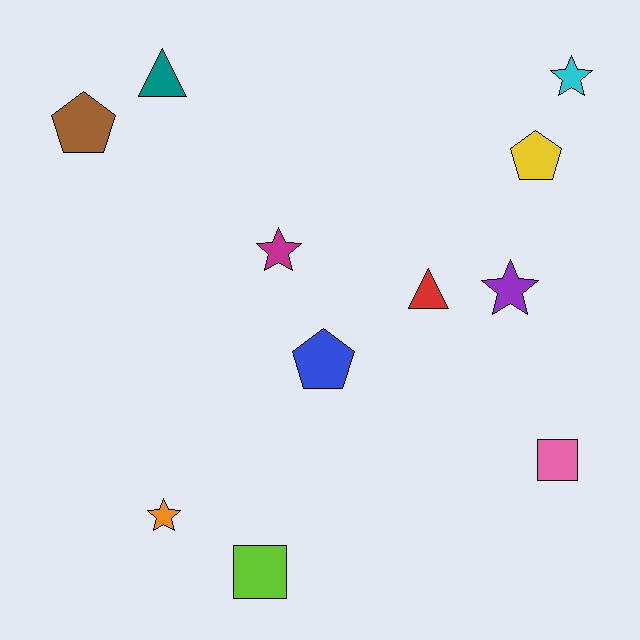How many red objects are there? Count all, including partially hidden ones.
There is 1 red object.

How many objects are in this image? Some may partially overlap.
There are 11 objects.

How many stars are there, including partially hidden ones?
There are 4 stars.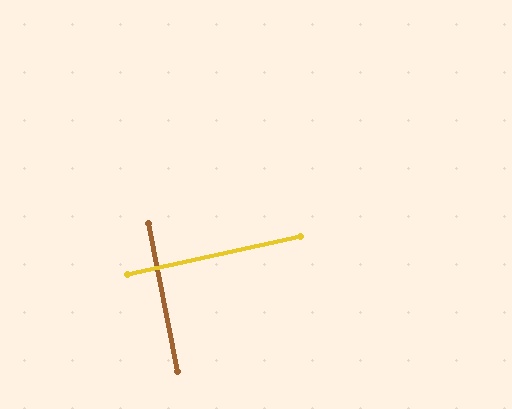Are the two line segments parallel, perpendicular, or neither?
Perpendicular — they meet at approximately 89°.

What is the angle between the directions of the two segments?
Approximately 89 degrees.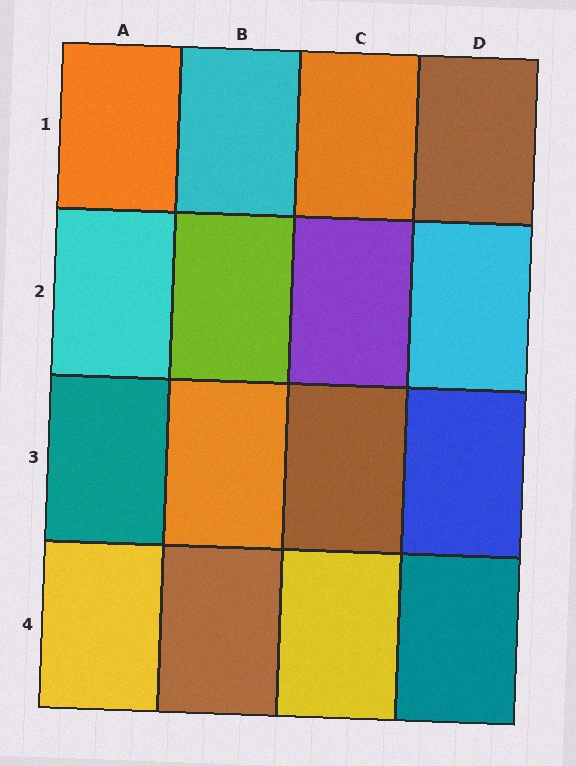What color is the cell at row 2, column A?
Cyan.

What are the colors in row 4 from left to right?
Yellow, brown, yellow, teal.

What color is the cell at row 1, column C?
Orange.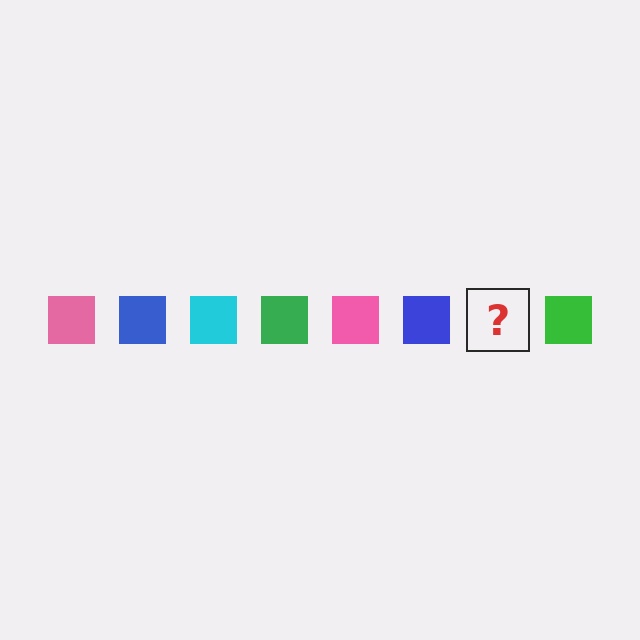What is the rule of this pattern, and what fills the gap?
The rule is that the pattern cycles through pink, blue, cyan, green squares. The gap should be filled with a cyan square.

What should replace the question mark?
The question mark should be replaced with a cyan square.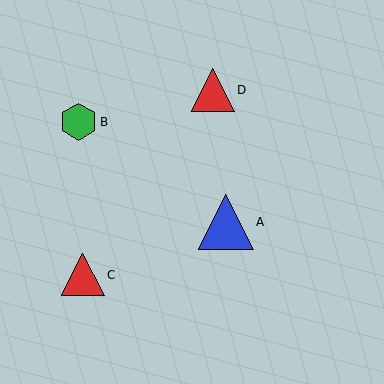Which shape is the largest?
The blue triangle (labeled A) is the largest.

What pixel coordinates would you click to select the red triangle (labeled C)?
Click at (83, 275) to select the red triangle C.